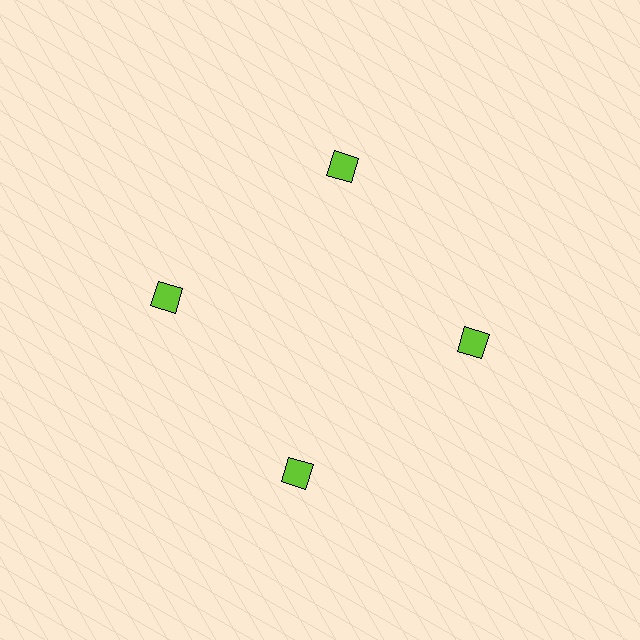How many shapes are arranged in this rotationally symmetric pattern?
There are 4 shapes, arranged in 4 groups of 1.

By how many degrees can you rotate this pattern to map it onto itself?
The pattern maps onto itself every 90 degrees of rotation.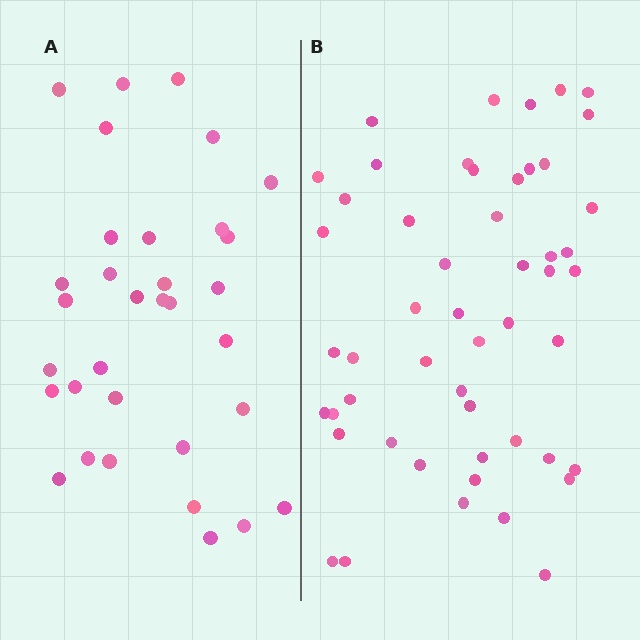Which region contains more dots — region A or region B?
Region B (the right region) has more dots.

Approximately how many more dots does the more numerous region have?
Region B has approximately 20 more dots than region A.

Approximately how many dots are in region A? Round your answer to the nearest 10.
About 30 dots. (The exact count is 33, which rounds to 30.)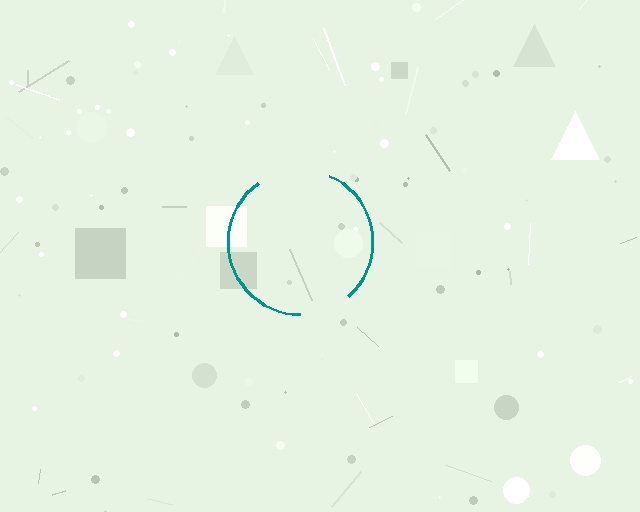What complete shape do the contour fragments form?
The contour fragments form a circle.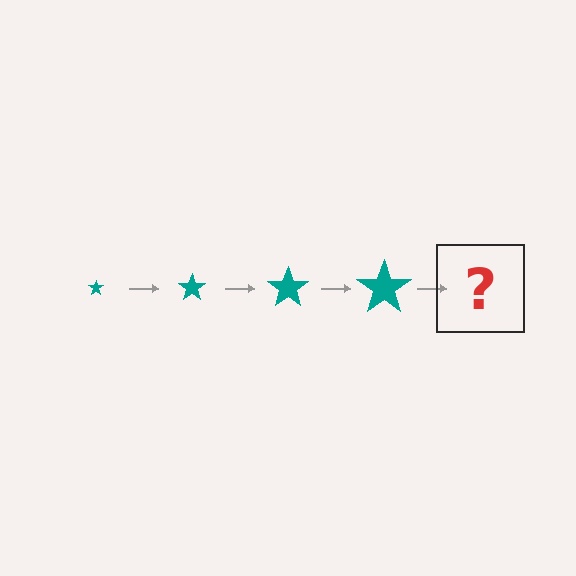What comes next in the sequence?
The next element should be a teal star, larger than the previous one.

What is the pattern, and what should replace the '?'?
The pattern is that the star gets progressively larger each step. The '?' should be a teal star, larger than the previous one.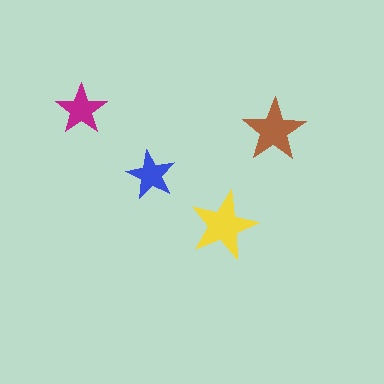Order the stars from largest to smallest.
the yellow one, the brown one, the magenta one, the blue one.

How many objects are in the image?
There are 4 objects in the image.